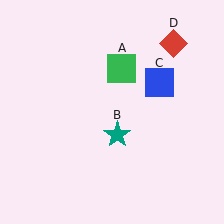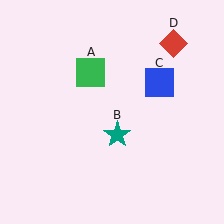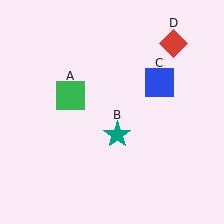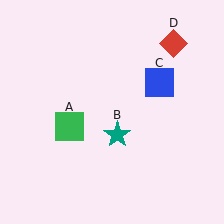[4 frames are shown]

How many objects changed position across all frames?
1 object changed position: green square (object A).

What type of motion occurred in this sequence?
The green square (object A) rotated counterclockwise around the center of the scene.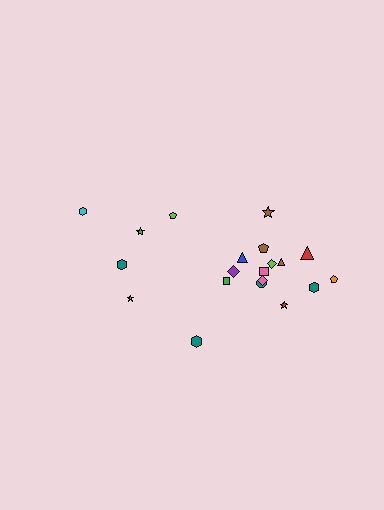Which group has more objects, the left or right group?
The right group.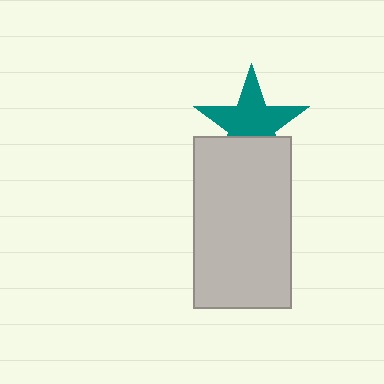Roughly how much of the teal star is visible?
Most of it is visible (roughly 67%).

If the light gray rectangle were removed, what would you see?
You would see the complete teal star.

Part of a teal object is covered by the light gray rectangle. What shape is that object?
It is a star.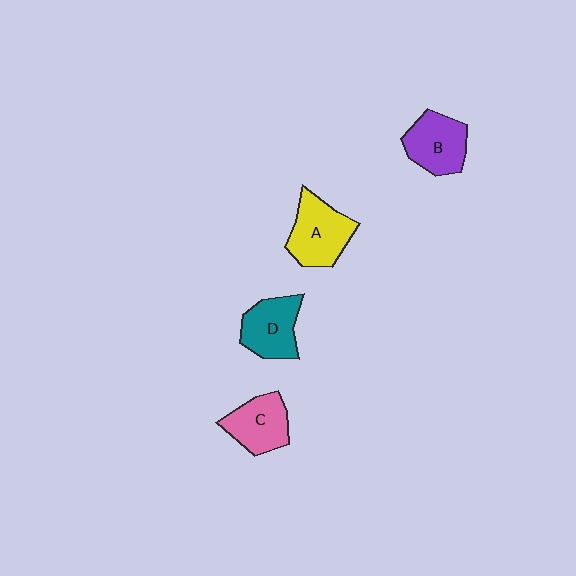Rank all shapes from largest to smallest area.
From largest to smallest: A (yellow), B (purple), D (teal), C (pink).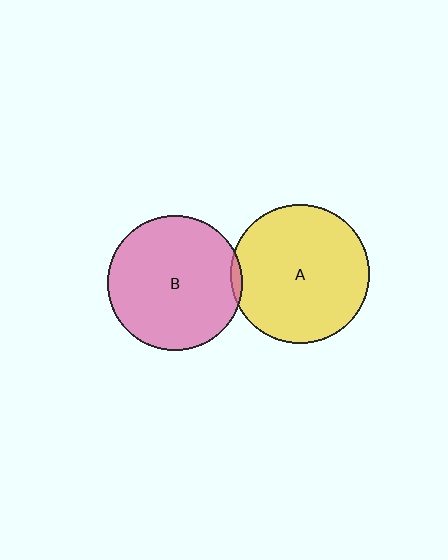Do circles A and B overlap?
Yes.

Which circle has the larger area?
Circle A (yellow).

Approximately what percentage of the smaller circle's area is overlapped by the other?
Approximately 5%.